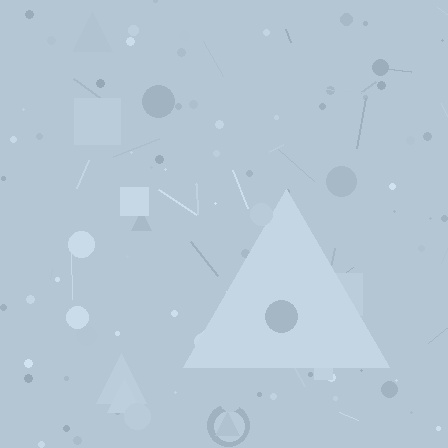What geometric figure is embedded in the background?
A triangle is embedded in the background.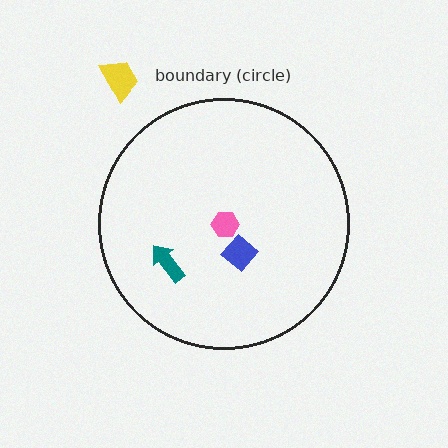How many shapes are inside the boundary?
3 inside, 1 outside.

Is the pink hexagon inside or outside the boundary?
Inside.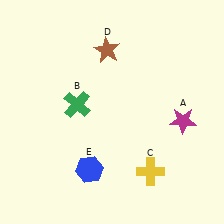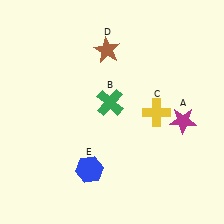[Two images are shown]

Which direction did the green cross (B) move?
The green cross (B) moved right.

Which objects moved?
The objects that moved are: the green cross (B), the yellow cross (C).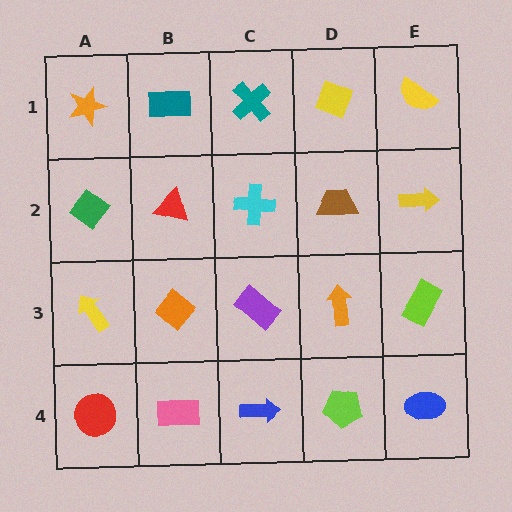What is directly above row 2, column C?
A teal cross.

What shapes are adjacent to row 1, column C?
A cyan cross (row 2, column C), a teal rectangle (row 1, column B), a yellow diamond (row 1, column D).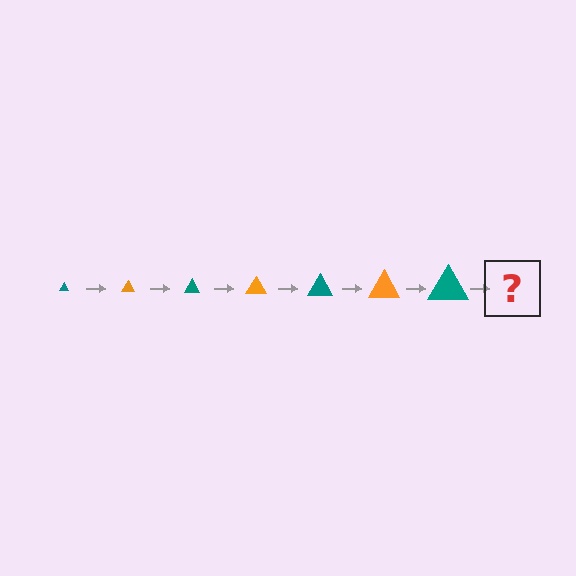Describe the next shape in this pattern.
It should be an orange triangle, larger than the previous one.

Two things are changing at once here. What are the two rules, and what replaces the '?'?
The two rules are that the triangle grows larger each step and the color cycles through teal and orange. The '?' should be an orange triangle, larger than the previous one.